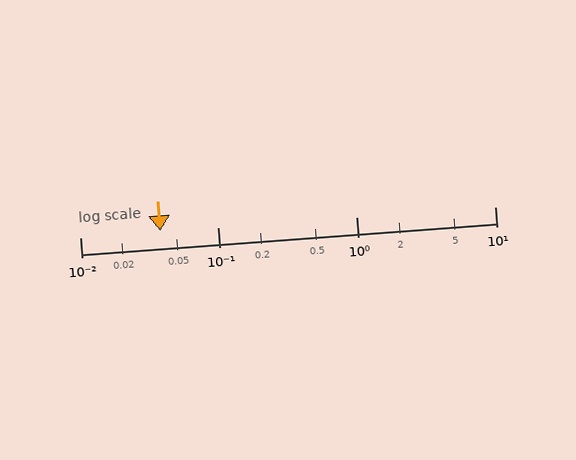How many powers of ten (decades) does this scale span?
The scale spans 3 decades, from 0.01 to 10.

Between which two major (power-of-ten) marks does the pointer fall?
The pointer is between 0.01 and 0.1.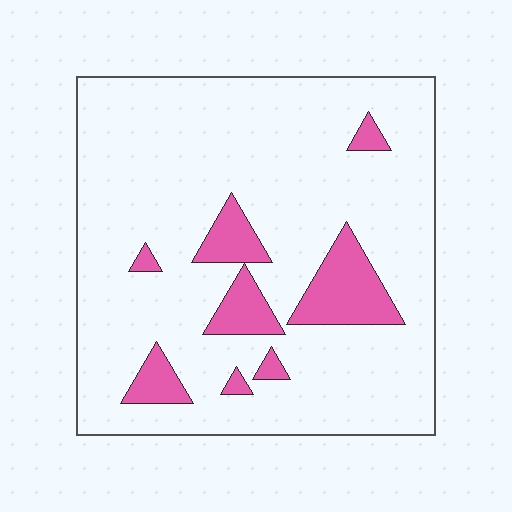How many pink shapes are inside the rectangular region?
8.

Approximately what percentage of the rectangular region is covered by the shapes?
Approximately 15%.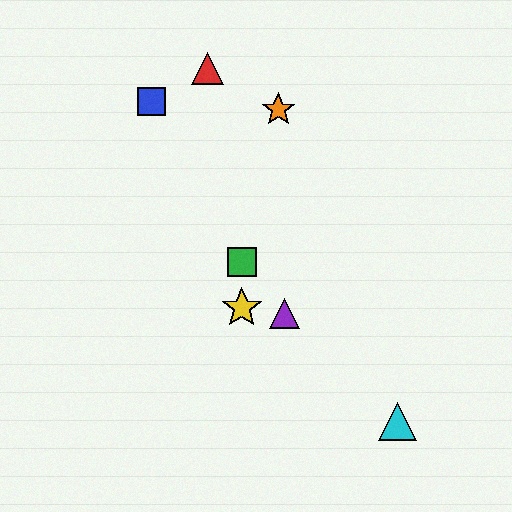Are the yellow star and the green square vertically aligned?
Yes, both are at x≈242.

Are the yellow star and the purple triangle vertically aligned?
No, the yellow star is at x≈242 and the purple triangle is at x≈284.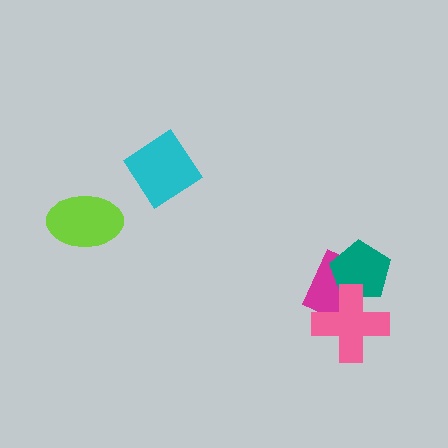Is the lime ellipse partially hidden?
No, no other shape covers it.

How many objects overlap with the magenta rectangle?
2 objects overlap with the magenta rectangle.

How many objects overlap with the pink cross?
2 objects overlap with the pink cross.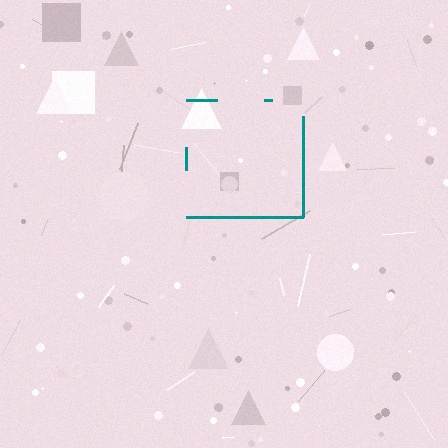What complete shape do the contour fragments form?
The contour fragments form a square.